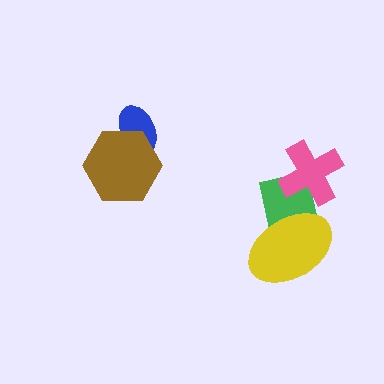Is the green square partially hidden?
Yes, it is partially covered by another shape.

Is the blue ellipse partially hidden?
Yes, it is partially covered by another shape.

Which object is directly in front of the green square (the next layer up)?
The pink cross is directly in front of the green square.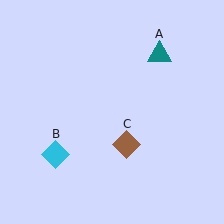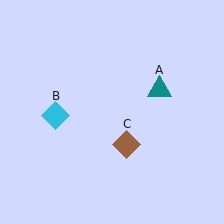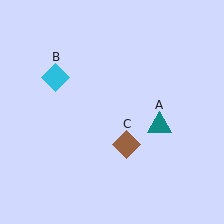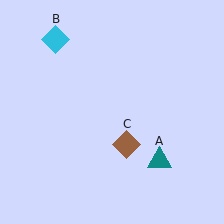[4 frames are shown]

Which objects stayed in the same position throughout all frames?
Brown diamond (object C) remained stationary.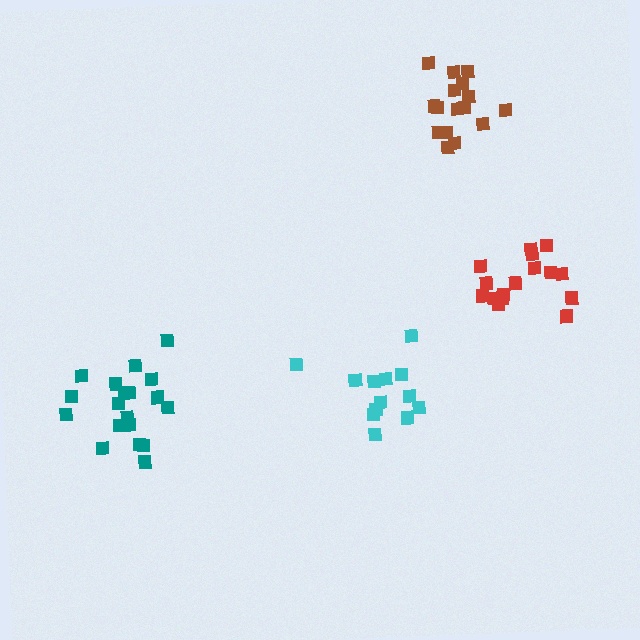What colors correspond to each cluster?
The clusters are colored: teal, cyan, brown, red.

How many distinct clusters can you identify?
There are 4 distinct clusters.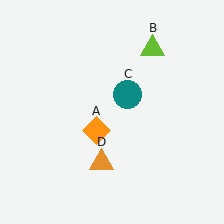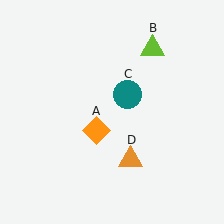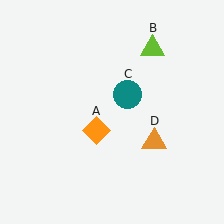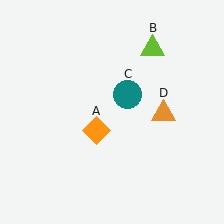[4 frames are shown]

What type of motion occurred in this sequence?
The orange triangle (object D) rotated counterclockwise around the center of the scene.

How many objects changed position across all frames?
1 object changed position: orange triangle (object D).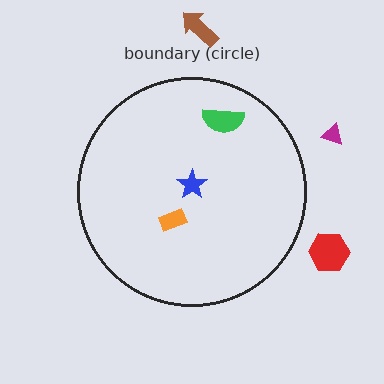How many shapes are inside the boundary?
3 inside, 3 outside.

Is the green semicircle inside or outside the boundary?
Inside.